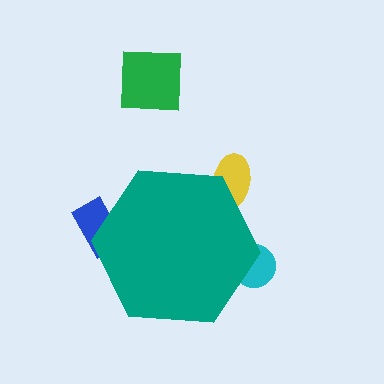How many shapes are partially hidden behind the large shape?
3 shapes are partially hidden.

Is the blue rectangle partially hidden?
Yes, the blue rectangle is partially hidden behind the teal hexagon.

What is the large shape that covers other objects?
A teal hexagon.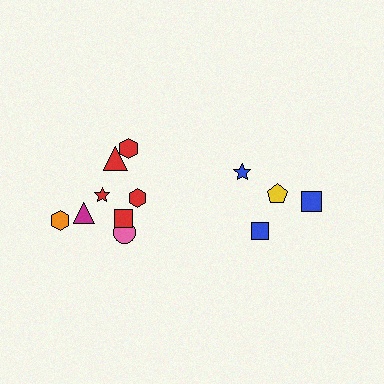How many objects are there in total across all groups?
There are 12 objects.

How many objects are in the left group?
There are 8 objects.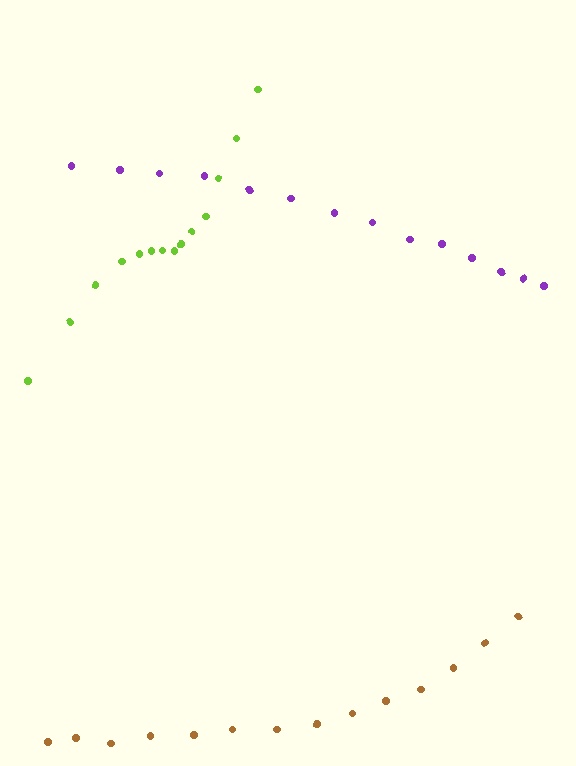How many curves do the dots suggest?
There are 3 distinct paths.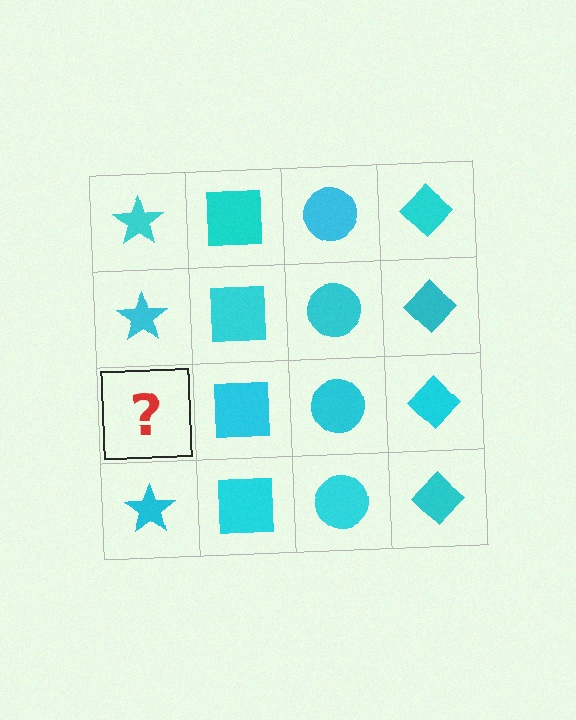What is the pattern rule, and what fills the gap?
The rule is that each column has a consistent shape. The gap should be filled with a cyan star.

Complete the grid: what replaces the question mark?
The question mark should be replaced with a cyan star.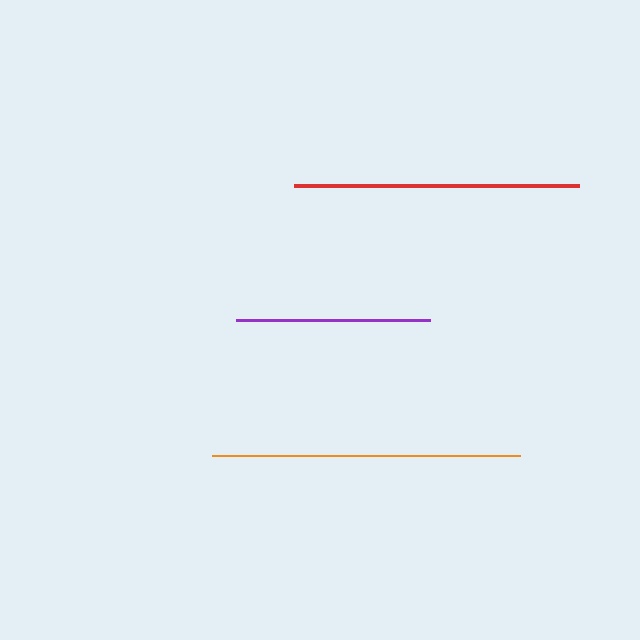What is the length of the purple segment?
The purple segment is approximately 194 pixels long.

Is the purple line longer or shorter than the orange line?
The orange line is longer than the purple line.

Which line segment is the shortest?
The purple line is the shortest at approximately 194 pixels.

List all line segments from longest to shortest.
From longest to shortest: orange, red, purple.